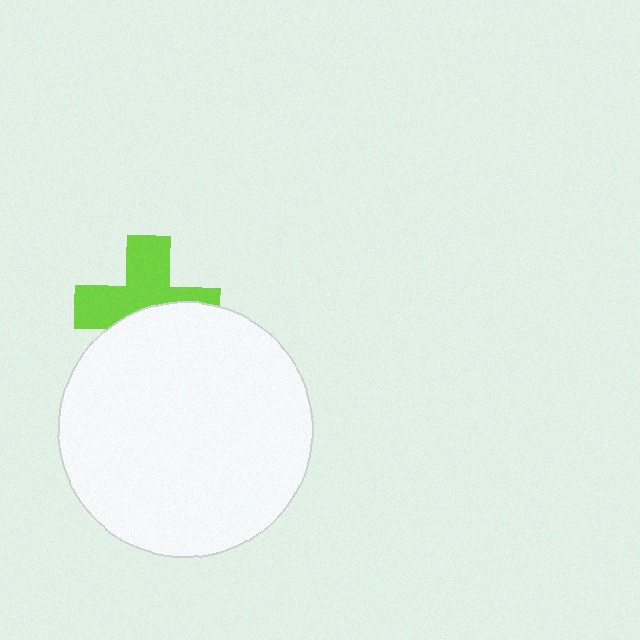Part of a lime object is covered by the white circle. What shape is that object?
It is a cross.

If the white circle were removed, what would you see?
You would see the complete lime cross.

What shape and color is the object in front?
The object in front is a white circle.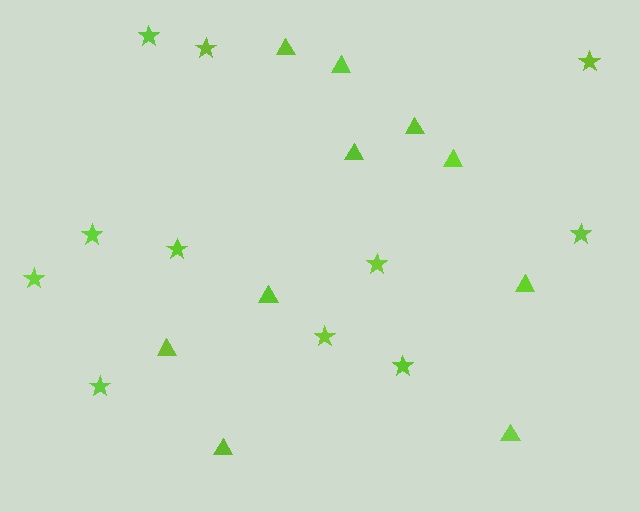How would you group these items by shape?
There are 2 groups: one group of stars (11) and one group of triangles (10).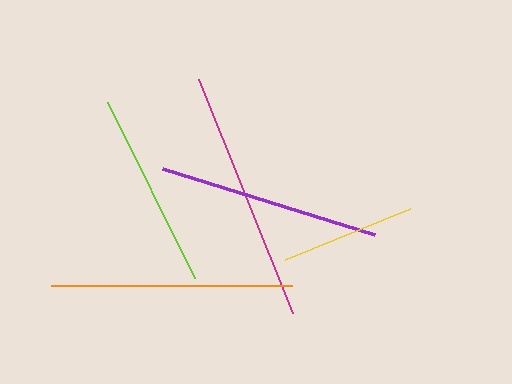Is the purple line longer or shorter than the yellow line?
The purple line is longer than the yellow line.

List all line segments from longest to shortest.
From longest to shortest: magenta, orange, purple, lime, yellow.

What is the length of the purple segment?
The purple segment is approximately 222 pixels long.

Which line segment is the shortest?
The yellow line is the shortest at approximately 135 pixels.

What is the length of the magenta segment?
The magenta segment is approximately 253 pixels long.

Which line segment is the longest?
The magenta line is the longest at approximately 253 pixels.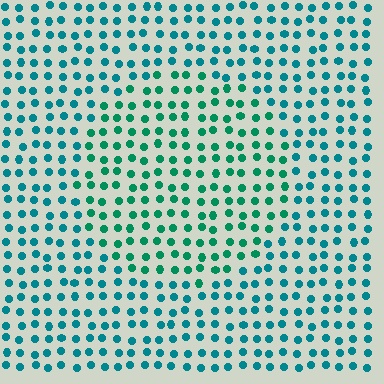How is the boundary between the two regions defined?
The boundary is defined purely by a slight shift in hue (about 27 degrees). Spacing, size, and orientation are identical on both sides.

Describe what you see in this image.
The image is filled with small teal elements in a uniform arrangement. A circle-shaped region is visible where the elements are tinted to a slightly different hue, forming a subtle color boundary.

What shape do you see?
I see a circle.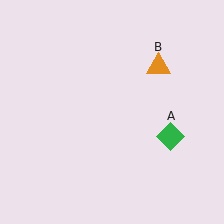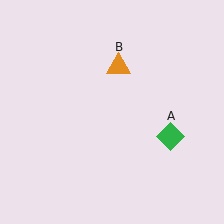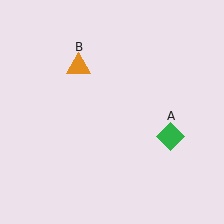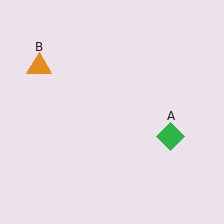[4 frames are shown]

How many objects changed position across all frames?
1 object changed position: orange triangle (object B).